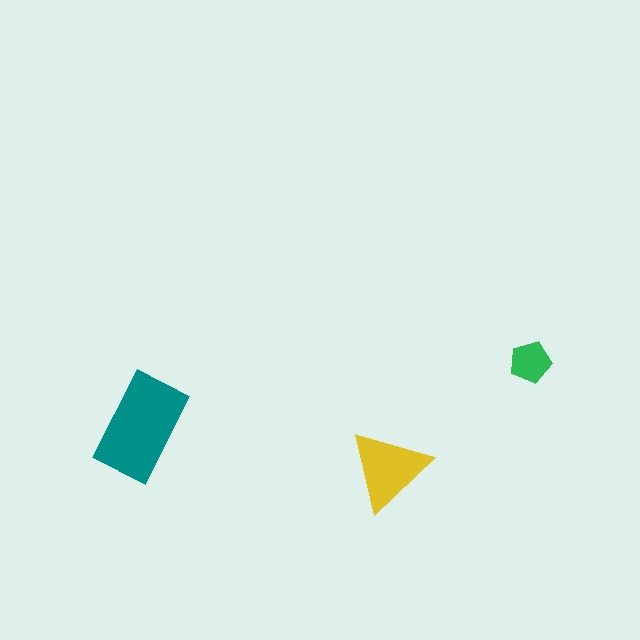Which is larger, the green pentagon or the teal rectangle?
The teal rectangle.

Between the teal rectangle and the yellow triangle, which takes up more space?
The teal rectangle.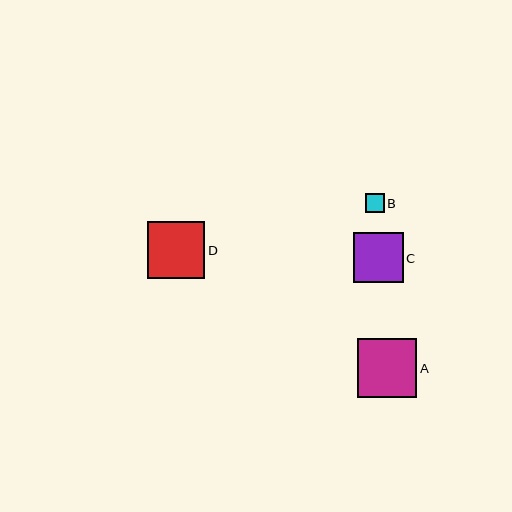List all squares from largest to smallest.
From largest to smallest: A, D, C, B.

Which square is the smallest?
Square B is the smallest with a size of approximately 19 pixels.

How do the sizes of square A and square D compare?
Square A and square D are approximately the same size.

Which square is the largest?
Square A is the largest with a size of approximately 59 pixels.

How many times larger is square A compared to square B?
Square A is approximately 3.2 times the size of square B.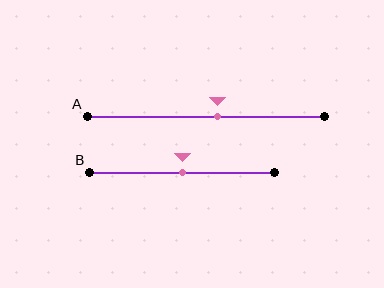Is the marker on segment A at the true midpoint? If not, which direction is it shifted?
No, the marker on segment A is shifted to the right by about 5% of the segment length.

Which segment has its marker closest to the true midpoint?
Segment B has its marker closest to the true midpoint.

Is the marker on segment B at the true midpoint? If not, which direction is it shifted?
Yes, the marker on segment B is at the true midpoint.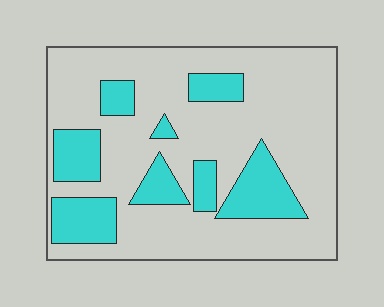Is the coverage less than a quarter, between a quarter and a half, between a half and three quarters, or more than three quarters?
Between a quarter and a half.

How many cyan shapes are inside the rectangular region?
8.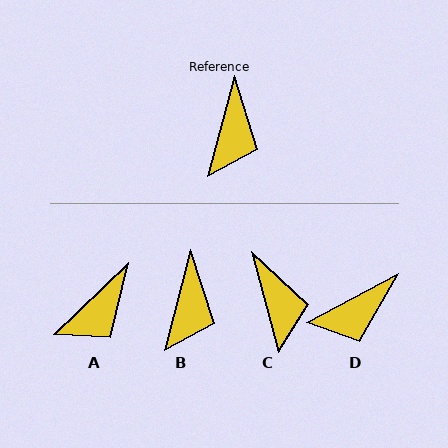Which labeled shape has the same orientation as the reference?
B.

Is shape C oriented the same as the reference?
No, it is off by about 30 degrees.